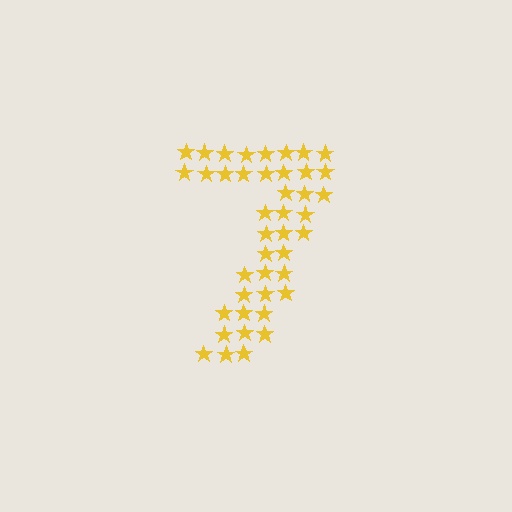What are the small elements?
The small elements are stars.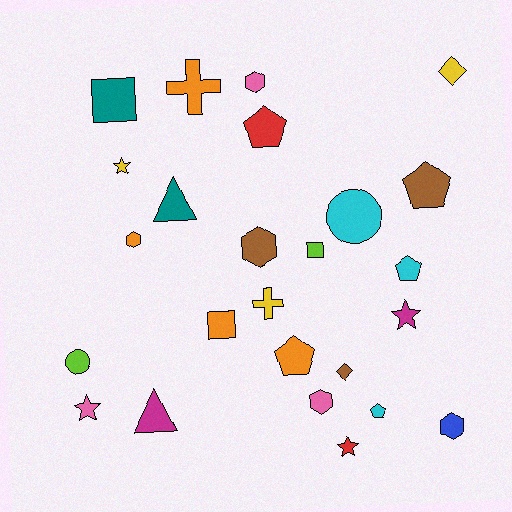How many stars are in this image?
There are 4 stars.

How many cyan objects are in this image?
There are 3 cyan objects.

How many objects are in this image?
There are 25 objects.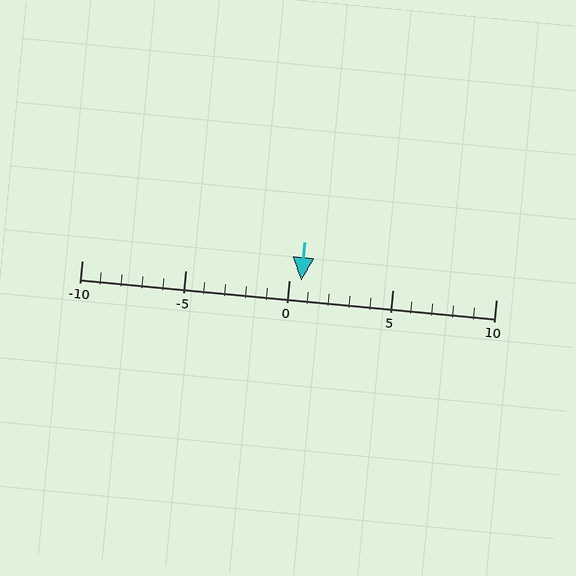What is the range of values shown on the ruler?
The ruler shows values from -10 to 10.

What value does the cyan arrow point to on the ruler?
The cyan arrow points to approximately 1.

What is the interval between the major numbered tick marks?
The major tick marks are spaced 5 units apart.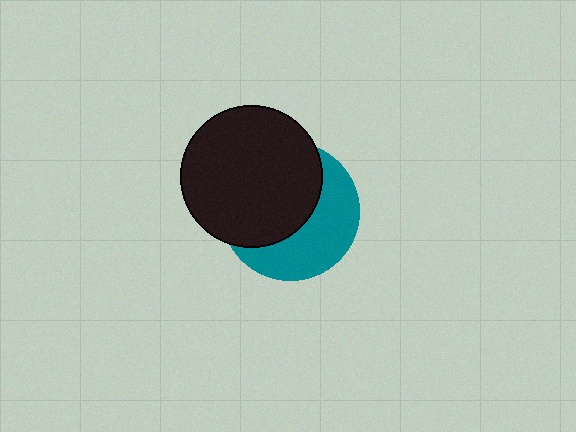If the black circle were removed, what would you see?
You would see the complete teal circle.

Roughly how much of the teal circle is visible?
A small part of it is visible (roughly 45%).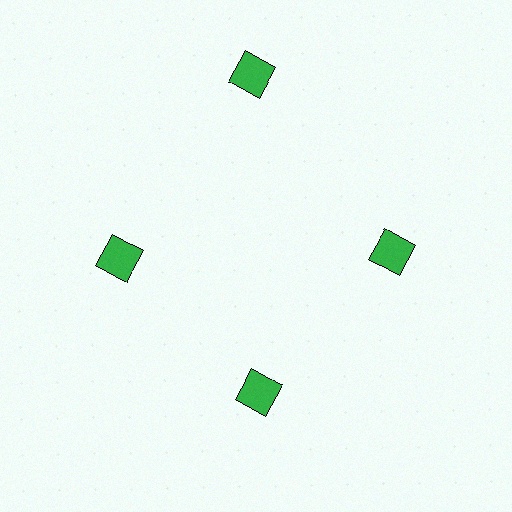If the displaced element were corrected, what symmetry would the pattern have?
It would have 4-fold rotational symmetry — the pattern would map onto itself every 90 degrees.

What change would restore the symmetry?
The symmetry would be restored by moving it inward, back onto the ring so that all 4 squares sit at equal angles and equal distance from the center.